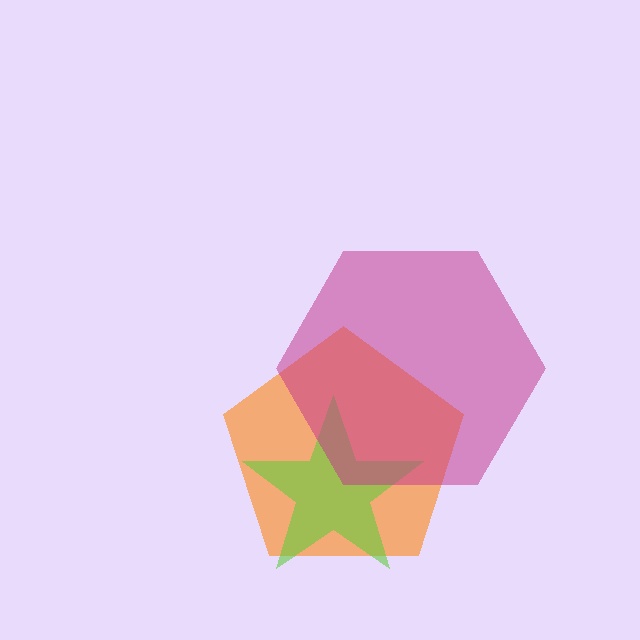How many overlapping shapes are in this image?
There are 3 overlapping shapes in the image.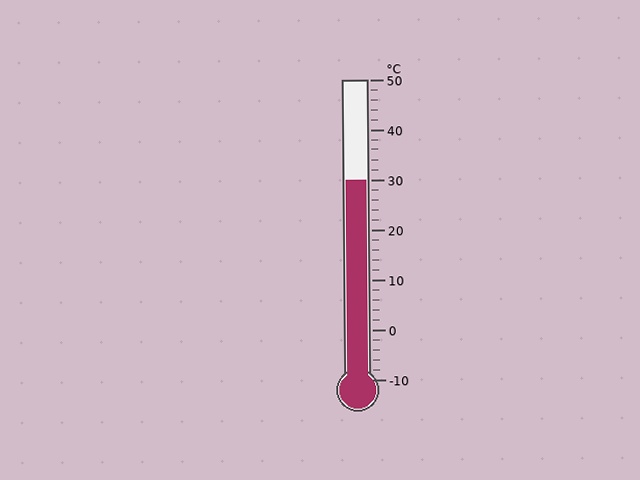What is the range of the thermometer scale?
The thermometer scale ranges from -10°C to 50°C.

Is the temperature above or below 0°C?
The temperature is above 0°C.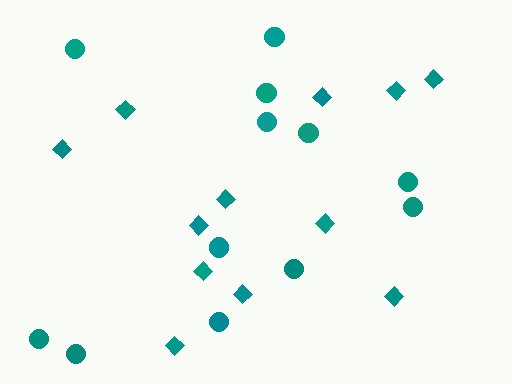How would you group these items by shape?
There are 2 groups: one group of circles (12) and one group of diamonds (12).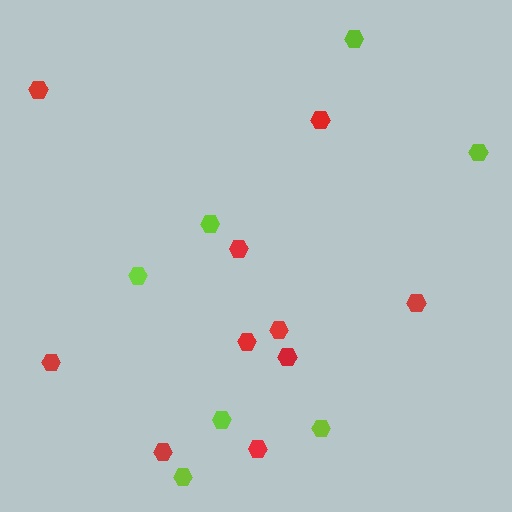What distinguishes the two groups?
There are 2 groups: one group of lime hexagons (7) and one group of red hexagons (10).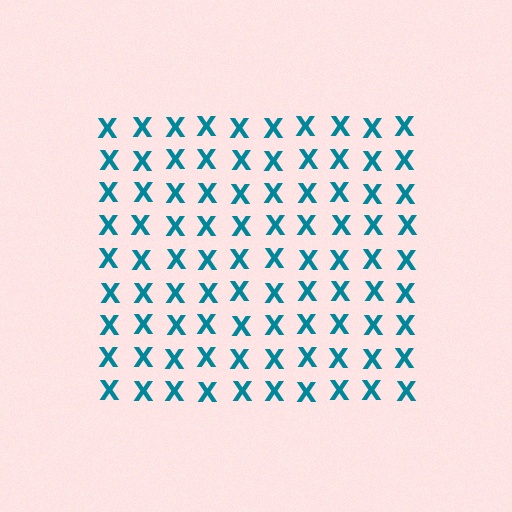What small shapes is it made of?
It is made of small letter X's.